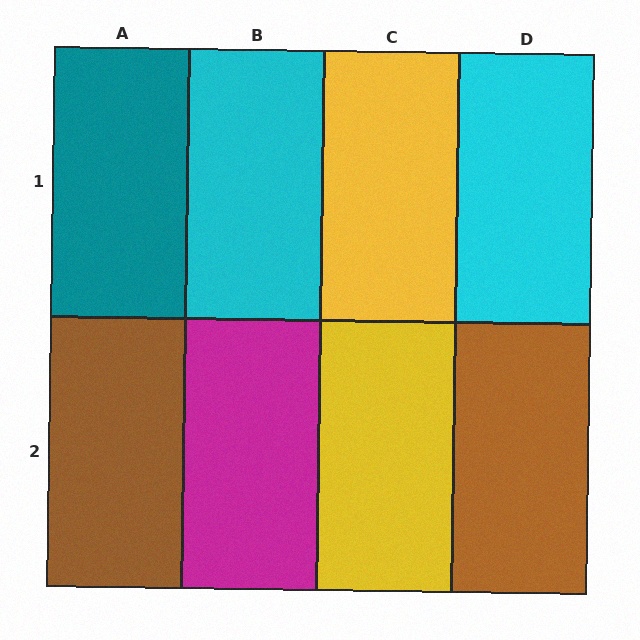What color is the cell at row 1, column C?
Yellow.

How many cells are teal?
1 cell is teal.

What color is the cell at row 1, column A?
Teal.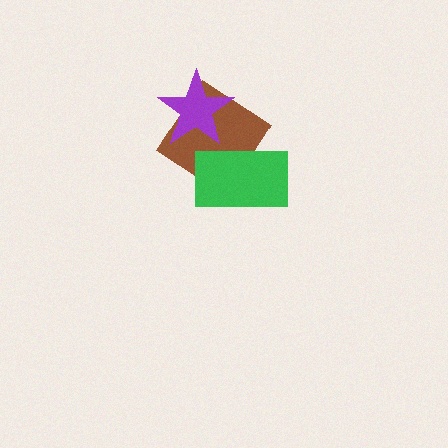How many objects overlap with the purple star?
1 object overlaps with the purple star.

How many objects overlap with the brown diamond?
2 objects overlap with the brown diamond.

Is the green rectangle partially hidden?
No, no other shape covers it.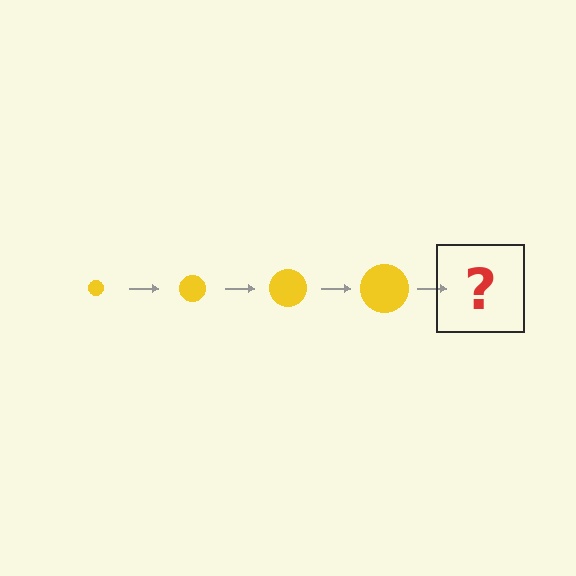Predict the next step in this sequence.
The next step is a yellow circle, larger than the previous one.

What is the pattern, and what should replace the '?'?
The pattern is that the circle gets progressively larger each step. The '?' should be a yellow circle, larger than the previous one.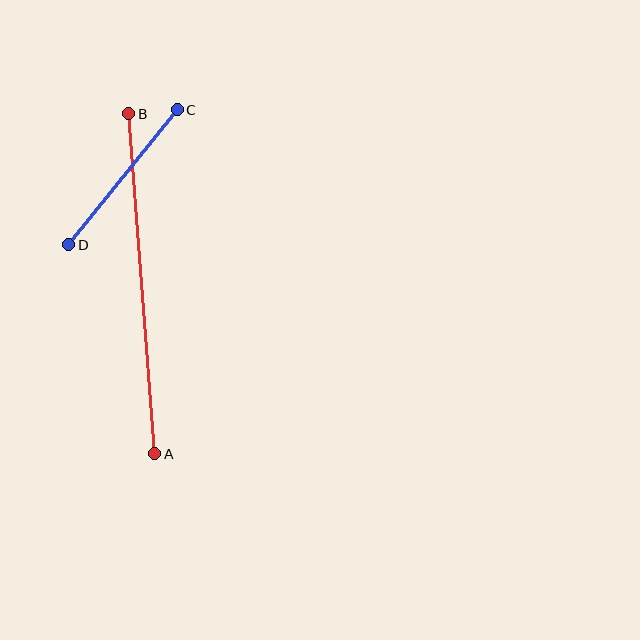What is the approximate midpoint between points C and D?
The midpoint is at approximately (123, 177) pixels.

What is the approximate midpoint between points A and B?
The midpoint is at approximately (142, 284) pixels.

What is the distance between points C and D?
The distance is approximately 173 pixels.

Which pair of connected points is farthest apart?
Points A and B are farthest apart.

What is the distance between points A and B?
The distance is approximately 341 pixels.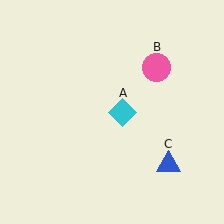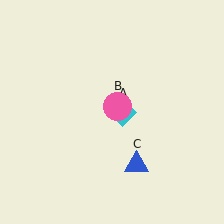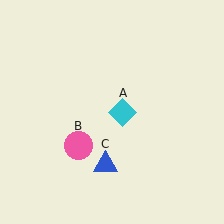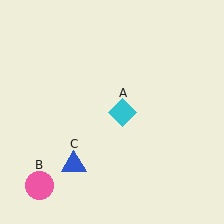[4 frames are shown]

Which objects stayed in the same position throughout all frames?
Cyan diamond (object A) remained stationary.